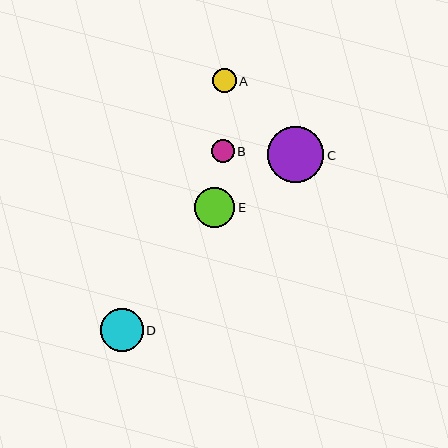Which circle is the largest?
Circle C is the largest with a size of approximately 56 pixels.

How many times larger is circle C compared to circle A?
Circle C is approximately 2.4 times the size of circle A.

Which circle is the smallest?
Circle B is the smallest with a size of approximately 23 pixels.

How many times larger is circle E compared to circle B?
Circle E is approximately 1.8 times the size of circle B.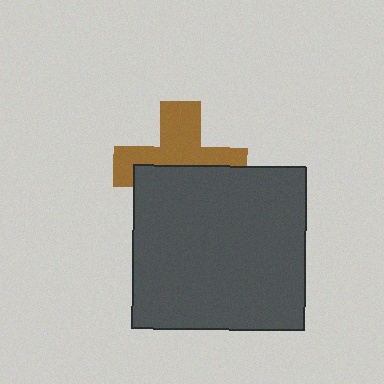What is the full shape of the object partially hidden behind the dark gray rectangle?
The partially hidden object is a brown cross.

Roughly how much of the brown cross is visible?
About half of it is visible (roughly 51%).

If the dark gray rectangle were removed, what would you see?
You would see the complete brown cross.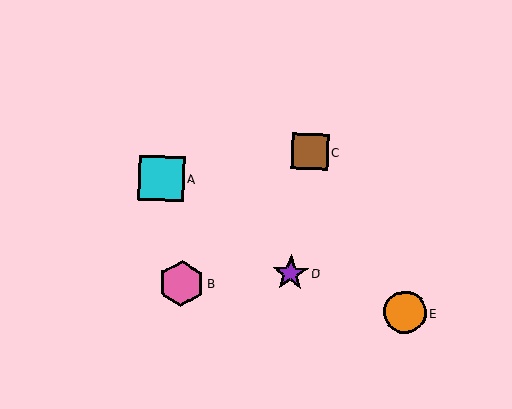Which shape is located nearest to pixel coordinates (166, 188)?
The cyan square (labeled A) at (161, 178) is nearest to that location.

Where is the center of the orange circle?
The center of the orange circle is at (405, 312).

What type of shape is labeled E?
Shape E is an orange circle.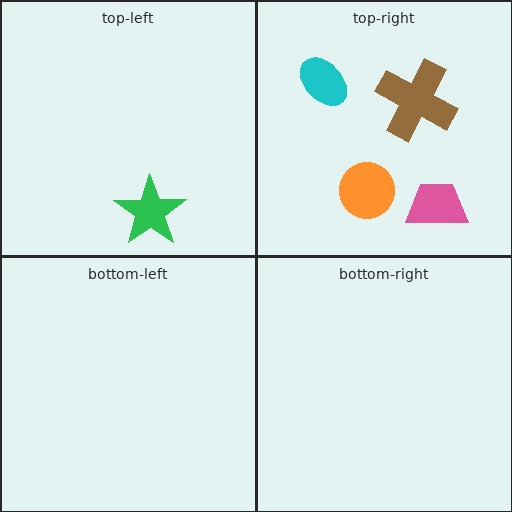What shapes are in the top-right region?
The brown cross, the orange circle, the cyan ellipse, the pink trapezoid.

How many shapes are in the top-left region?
1.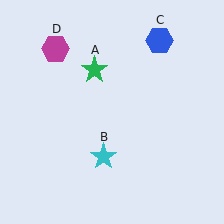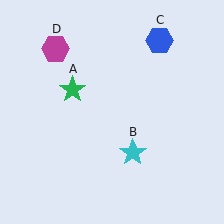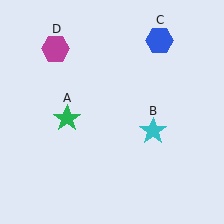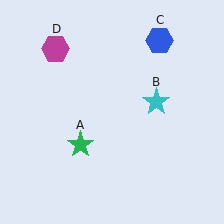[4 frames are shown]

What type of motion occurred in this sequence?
The green star (object A), cyan star (object B) rotated counterclockwise around the center of the scene.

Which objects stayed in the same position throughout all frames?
Blue hexagon (object C) and magenta hexagon (object D) remained stationary.